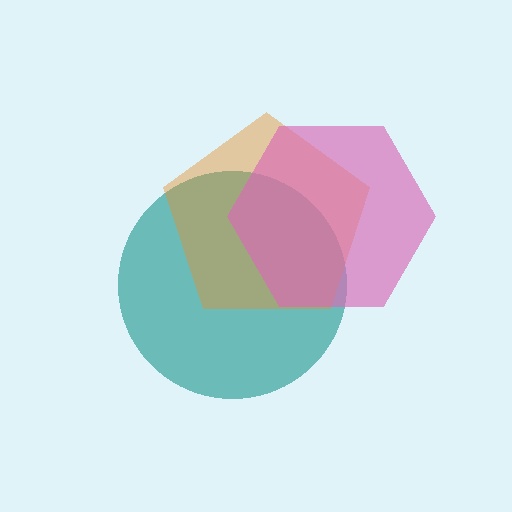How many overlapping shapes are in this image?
There are 3 overlapping shapes in the image.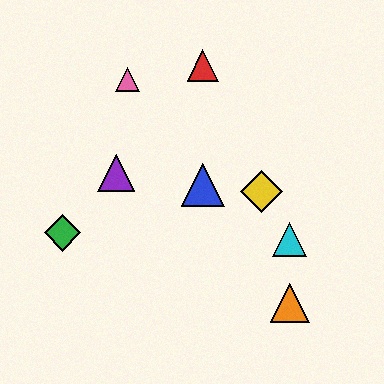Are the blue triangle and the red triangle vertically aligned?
Yes, both are at x≈203.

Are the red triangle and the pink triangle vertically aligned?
No, the red triangle is at x≈203 and the pink triangle is at x≈127.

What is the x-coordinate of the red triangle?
The red triangle is at x≈203.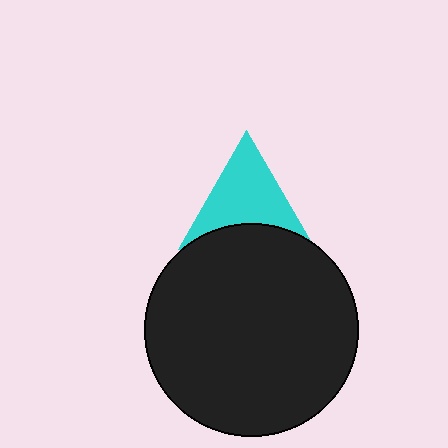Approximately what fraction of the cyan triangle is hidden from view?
Roughly 31% of the cyan triangle is hidden behind the black circle.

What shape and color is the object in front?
The object in front is a black circle.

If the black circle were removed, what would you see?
You would see the complete cyan triangle.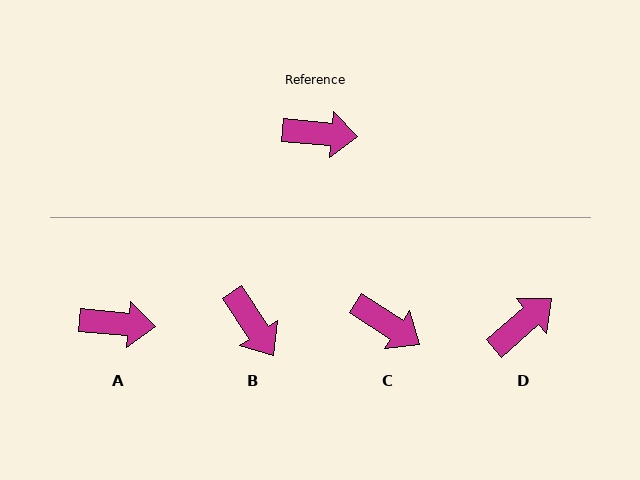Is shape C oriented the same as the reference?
No, it is off by about 27 degrees.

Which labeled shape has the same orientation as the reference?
A.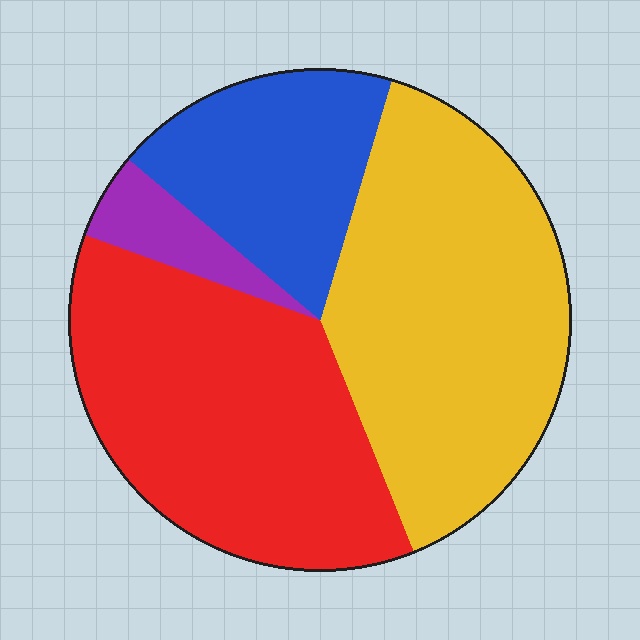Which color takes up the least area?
Purple, at roughly 5%.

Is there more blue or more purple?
Blue.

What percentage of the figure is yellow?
Yellow takes up between a quarter and a half of the figure.